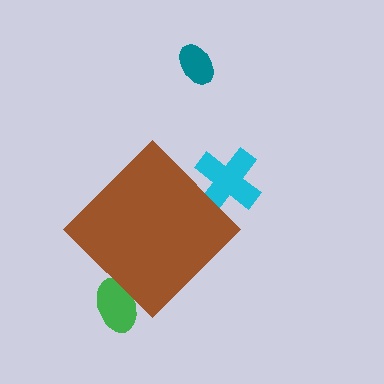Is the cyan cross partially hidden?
Yes, the cyan cross is partially hidden behind the brown diamond.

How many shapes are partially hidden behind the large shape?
2 shapes are partially hidden.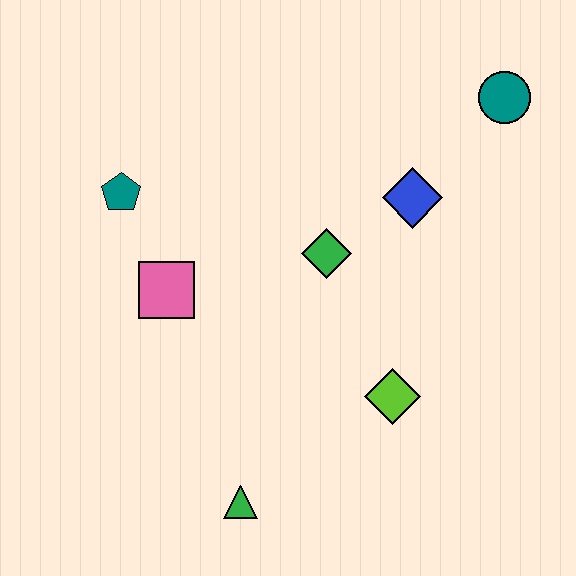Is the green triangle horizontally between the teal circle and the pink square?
Yes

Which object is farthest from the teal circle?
The green triangle is farthest from the teal circle.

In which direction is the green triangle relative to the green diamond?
The green triangle is below the green diamond.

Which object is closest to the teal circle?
The blue diamond is closest to the teal circle.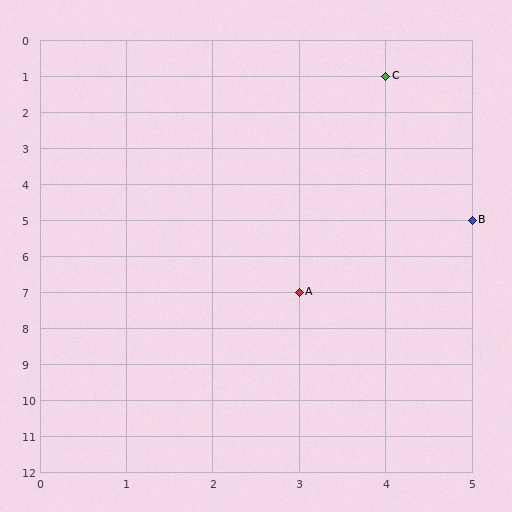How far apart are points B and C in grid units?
Points B and C are 1 column and 4 rows apart (about 4.1 grid units diagonally).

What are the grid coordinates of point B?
Point B is at grid coordinates (5, 5).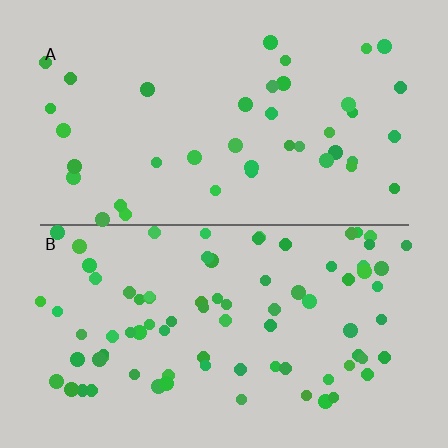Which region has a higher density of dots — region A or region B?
B (the bottom).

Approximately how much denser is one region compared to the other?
Approximately 2.1× — region B over region A.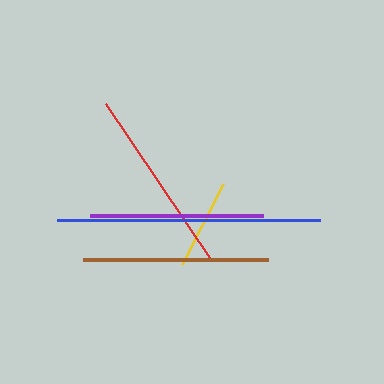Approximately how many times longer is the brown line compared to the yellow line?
The brown line is approximately 2.1 times the length of the yellow line.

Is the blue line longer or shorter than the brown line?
The blue line is longer than the brown line.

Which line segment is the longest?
The blue line is the longest at approximately 263 pixels.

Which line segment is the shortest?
The yellow line is the shortest at approximately 90 pixels.